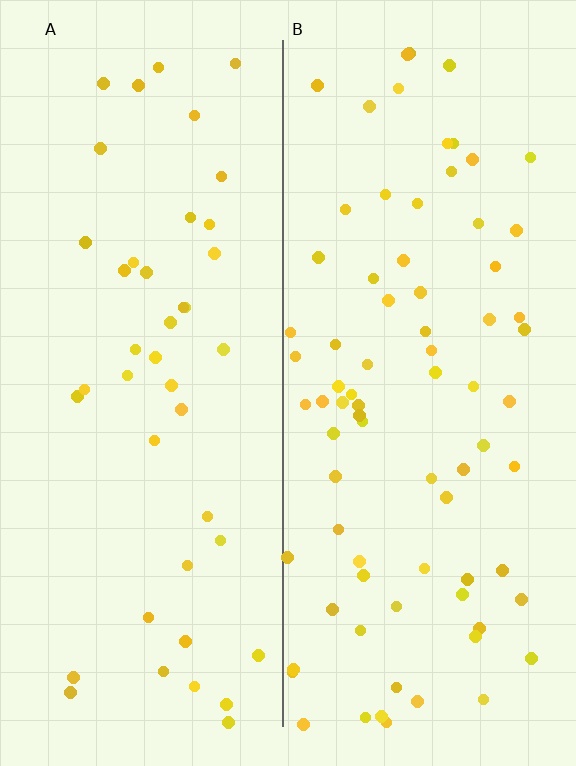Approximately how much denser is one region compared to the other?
Approximately 1.8× — region B over region A.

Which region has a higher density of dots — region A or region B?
B (the right).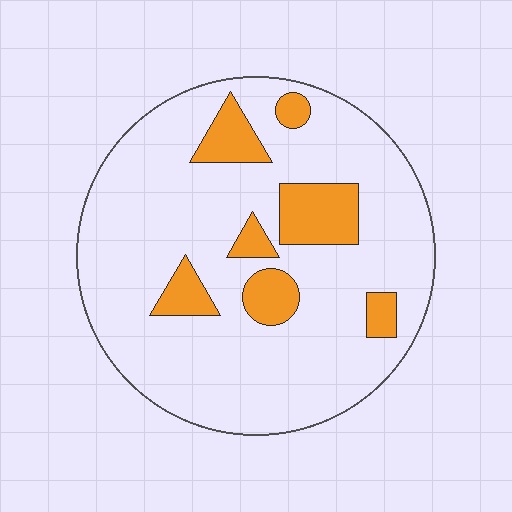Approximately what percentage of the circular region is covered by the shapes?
Approximately 15%.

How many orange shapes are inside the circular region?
7.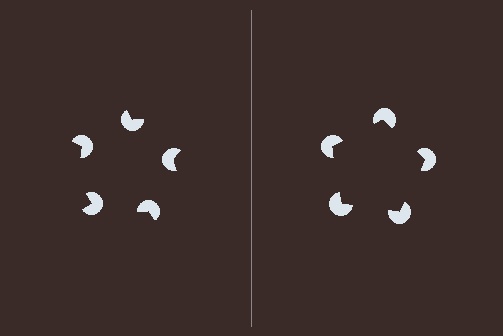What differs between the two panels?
The pac-man discs are positioned identically on both sides; only the wedge orientations differ. On the right they align to a pentagon; on the left they are misaligned.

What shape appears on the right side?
An illusory pentagon.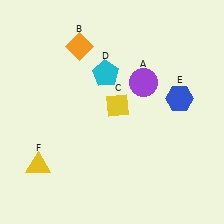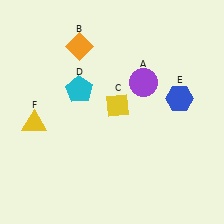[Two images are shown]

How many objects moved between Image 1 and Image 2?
2 objects moved between the two images.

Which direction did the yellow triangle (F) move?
The yellow triangle (F) moved up.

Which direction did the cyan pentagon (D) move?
The cyan pentagon (D) moved left.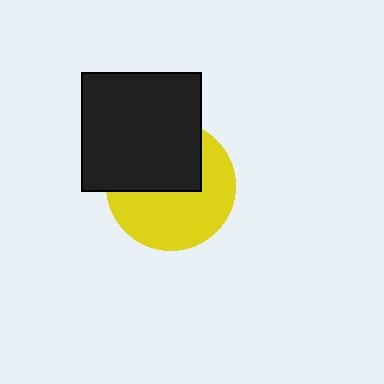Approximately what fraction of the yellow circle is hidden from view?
Roughly 43% of the yellow circle is hidden behind the black square.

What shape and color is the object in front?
The object in front is a black square.